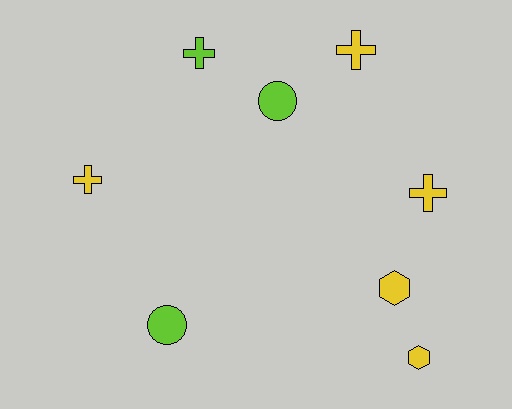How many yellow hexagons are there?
There are 2 yellow hexagons.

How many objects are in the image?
There are 8 objects.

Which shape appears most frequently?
Cross, with 4 objects.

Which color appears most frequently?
Yellow, with 5 objects.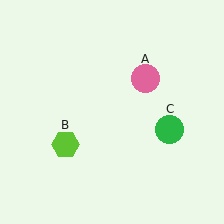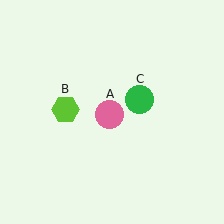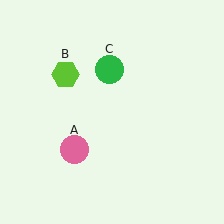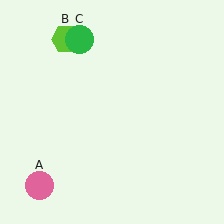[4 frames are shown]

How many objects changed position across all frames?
3 objects changed position: pink circle (object A), lime hexagon (object B), green circle (object C).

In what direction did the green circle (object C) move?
The green circle (object C) moved up and to the left.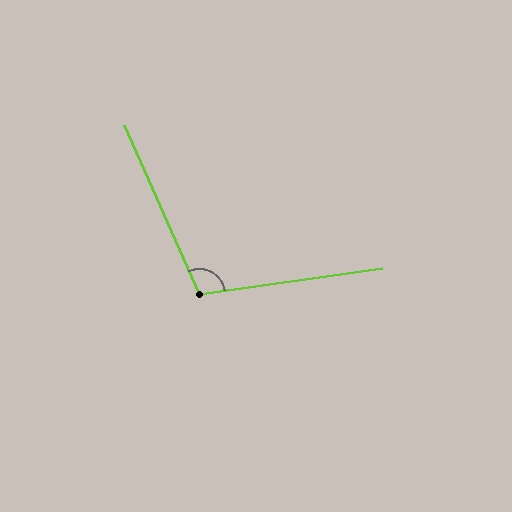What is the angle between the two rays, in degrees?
Approximately 106 degrees.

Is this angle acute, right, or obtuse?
It is obtuse.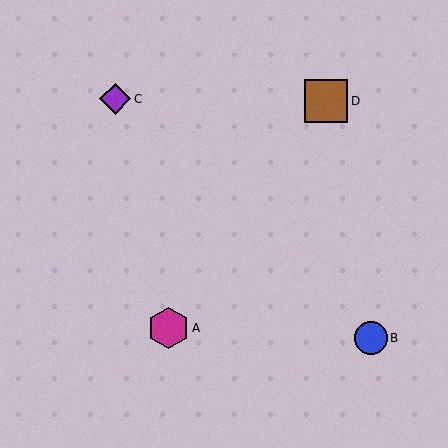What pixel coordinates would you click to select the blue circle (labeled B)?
Click at (371, 338) to select the blue circle B.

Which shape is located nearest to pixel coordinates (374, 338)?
The blue circle (labeled B) at (371, 338) is nearest to that location.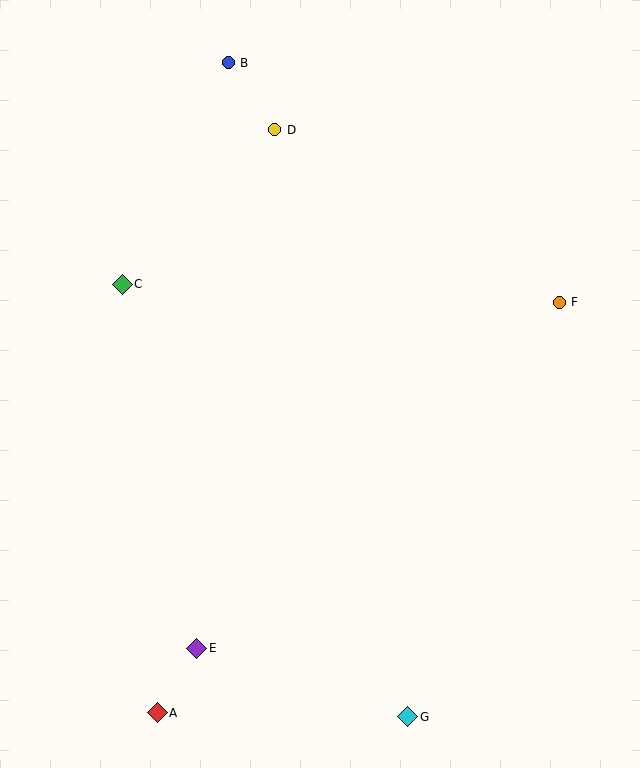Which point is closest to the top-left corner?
Point B is closest to the top-left corner.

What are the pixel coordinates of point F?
Point F is at (559, 302).